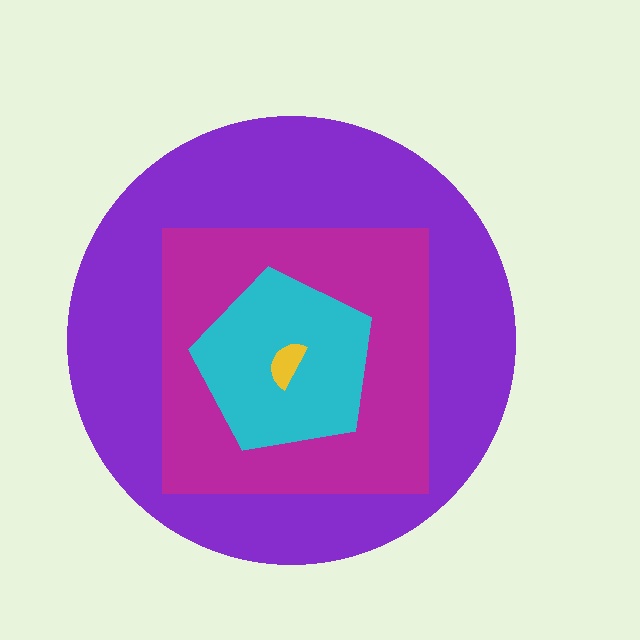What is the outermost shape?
The purple circle.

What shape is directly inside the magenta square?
The cyan pentagon.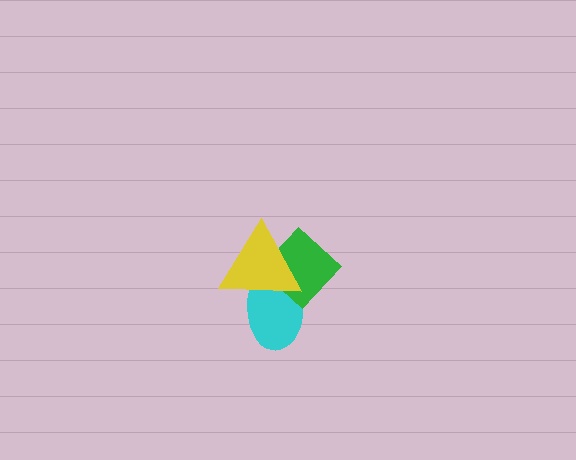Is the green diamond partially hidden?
Yes, it is partially covered by another shape.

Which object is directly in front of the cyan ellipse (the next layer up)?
The green diamond is directly in front of the cyan ellipse.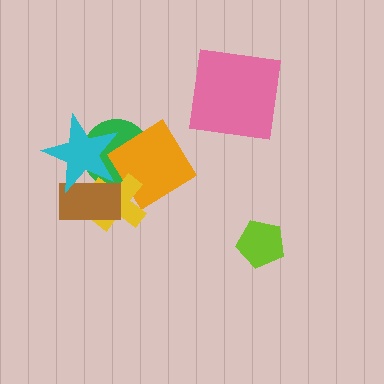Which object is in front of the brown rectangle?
The cyan star is in front of the brown rectangle.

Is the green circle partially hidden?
Yes, it is partially covered by another shape.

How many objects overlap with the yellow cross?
4 objects overlap with the yellow cross.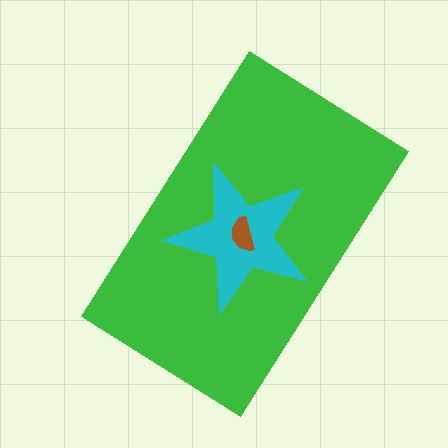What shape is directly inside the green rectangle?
The cyan star.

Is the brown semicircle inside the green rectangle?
Yes.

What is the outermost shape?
The green rectangle.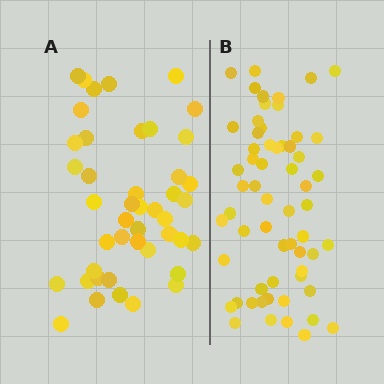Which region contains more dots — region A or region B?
Region B (the right region) has more dots.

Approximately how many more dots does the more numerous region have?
Region B has approximately 15 more dots than region A.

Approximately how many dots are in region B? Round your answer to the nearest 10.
About 60 dots.